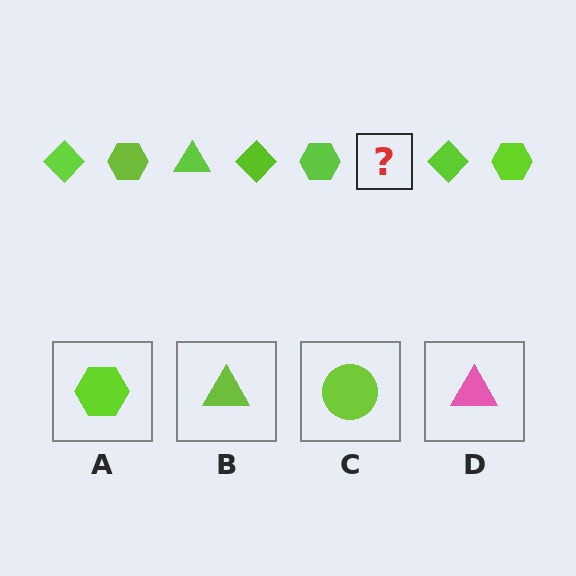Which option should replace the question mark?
Option B.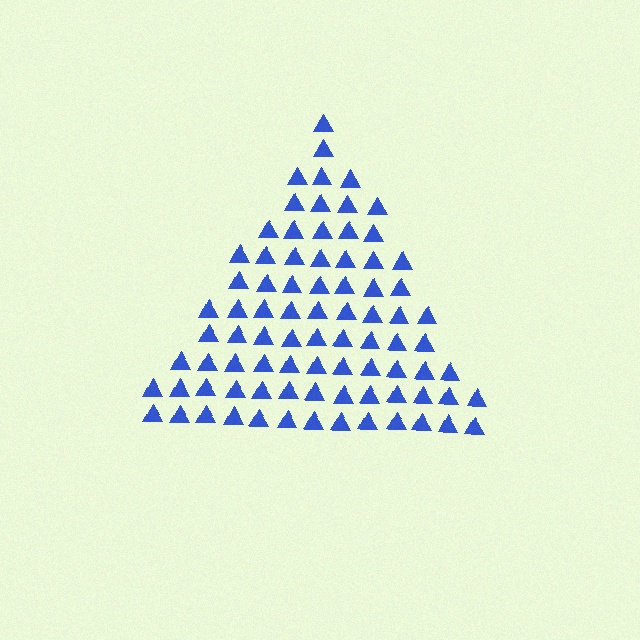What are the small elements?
The small elements are triangles.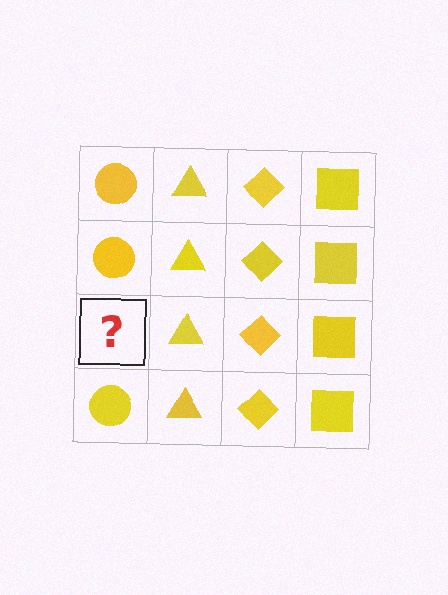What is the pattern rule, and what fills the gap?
The rule is that each column has a consistent shape. The gap should be filled with a yellow circle.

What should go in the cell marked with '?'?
The missing cell should contain a yellow circle.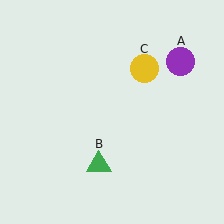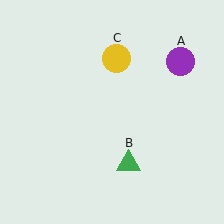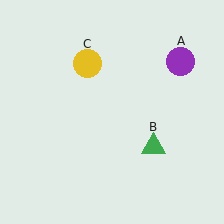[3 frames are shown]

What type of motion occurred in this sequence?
The green triangle (object B), yellow circle (object C) rotated counterclockwise around the center of the scene.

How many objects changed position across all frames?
2 objects changed position: green triangle (object B), yellow circle (object C).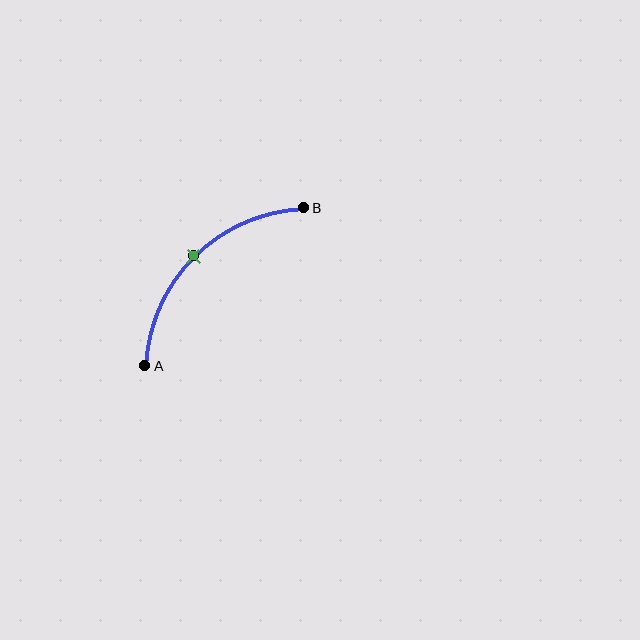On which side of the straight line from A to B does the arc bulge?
The arc bulges above and to the left of the straight line connecting A and B.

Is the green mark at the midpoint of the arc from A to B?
Yes. The green mark lies on the arc at equal arc-length from both A and B — it is the arc midpoint.